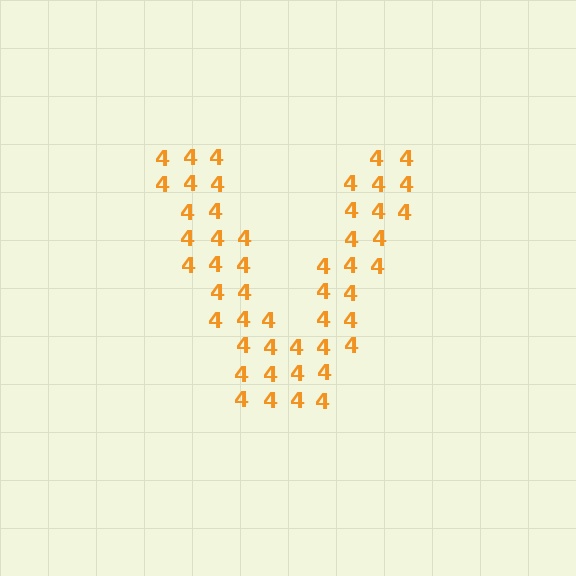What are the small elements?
The small elements are digit 4's.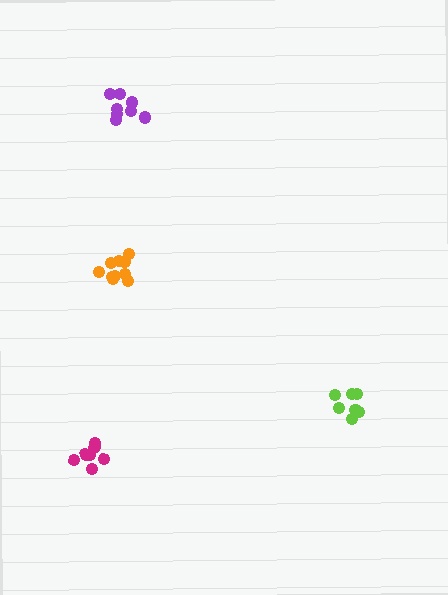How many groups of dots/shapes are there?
There are 4 groups.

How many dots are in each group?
Group 1: 10 dots, Group 2: 8 dots, Group 3: 8 dots, Group 4: 7 dots (33 total).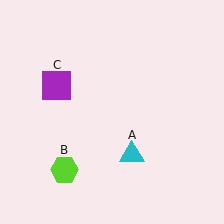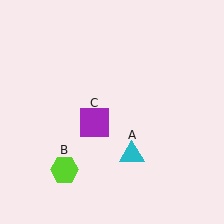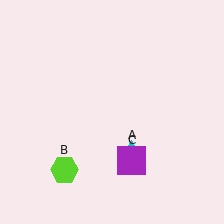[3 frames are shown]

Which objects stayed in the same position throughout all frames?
Cyan triangle (object A) and lime hexagon (object B) remained stationary.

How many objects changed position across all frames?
1 object changed position: purple square (object C).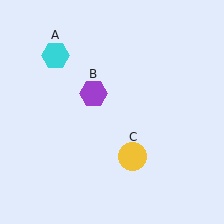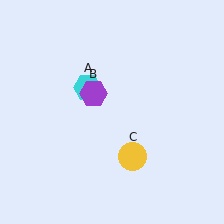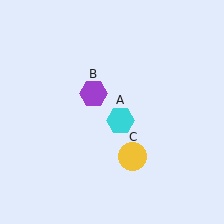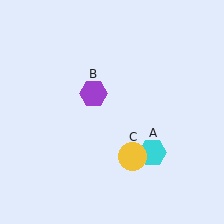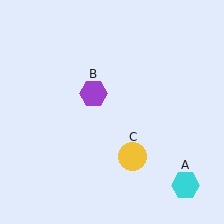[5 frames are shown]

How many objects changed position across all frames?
1 object changed position: cyan hexagon (object A).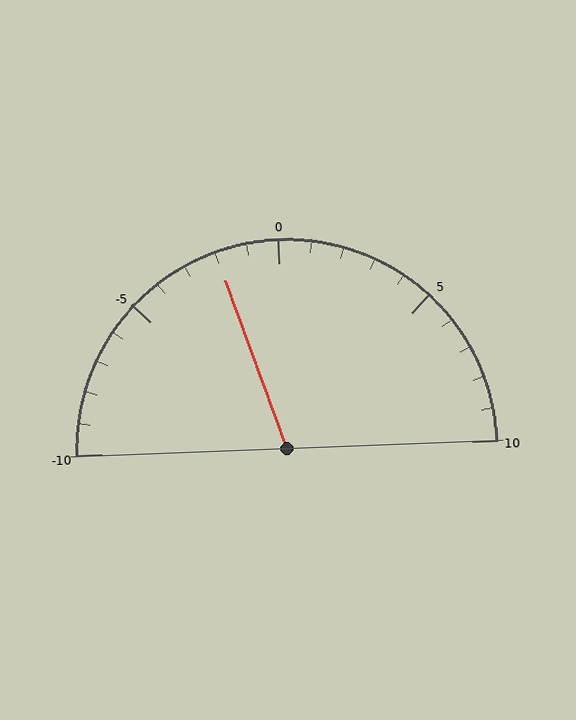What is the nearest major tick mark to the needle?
The nearest major tick mark is 0.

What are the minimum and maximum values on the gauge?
The gauge ranges from -10 to 10.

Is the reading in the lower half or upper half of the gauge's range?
The reading is in the lower half of the range (-10 to 10).